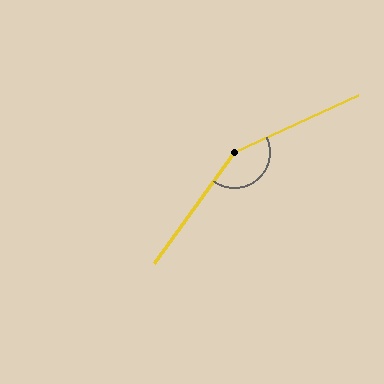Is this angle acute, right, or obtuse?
It is obtuse.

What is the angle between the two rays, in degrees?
Approximately 150 degrees.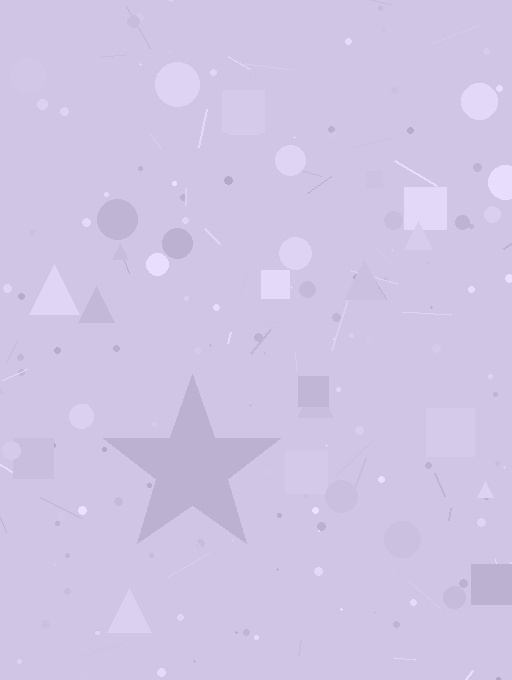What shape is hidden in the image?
A star is hidden in the image.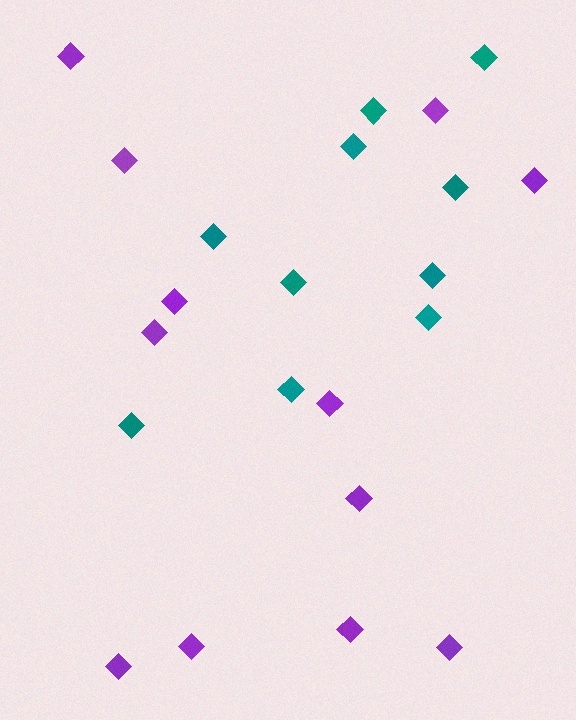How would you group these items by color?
There are 2 groups: one group of purple diamonds (12) and one group of teal diamonds (10).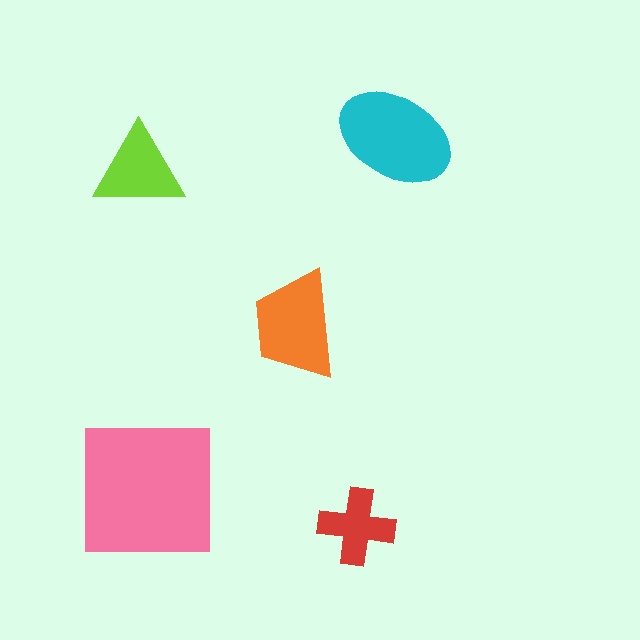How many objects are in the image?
There are 5 objects in the image.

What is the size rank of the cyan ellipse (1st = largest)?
2nd.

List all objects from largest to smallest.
The pink square, the cyan ellipse, the orange trapezoid, the lime triangle, the red cross.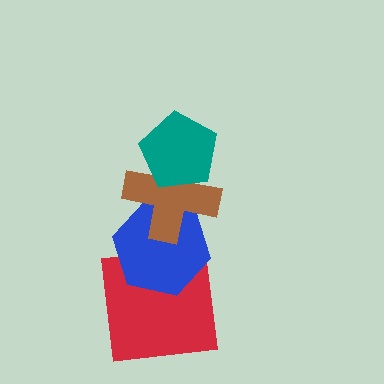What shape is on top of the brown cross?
The teal pentagon is on top of the brown cross.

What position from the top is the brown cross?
The brown cross is 2nd from the top.